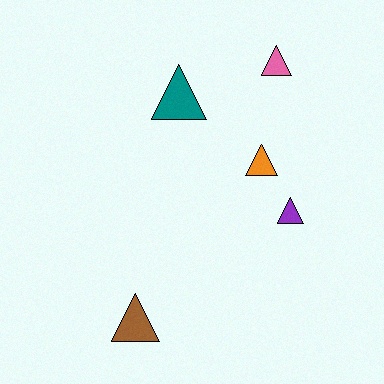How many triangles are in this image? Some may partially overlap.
There are 5 triangles.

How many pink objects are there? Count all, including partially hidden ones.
There is 1 pink object.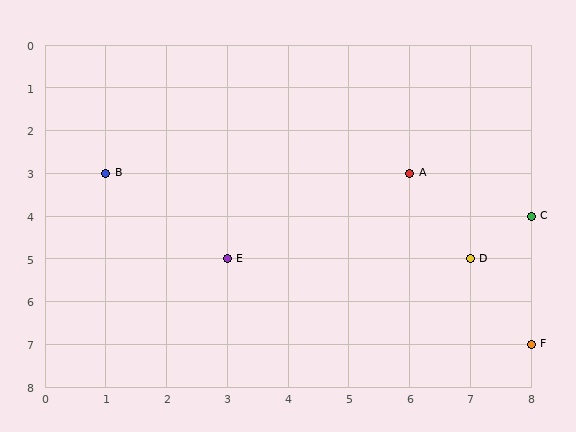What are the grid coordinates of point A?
Point A is at grid coordinates (6, 3).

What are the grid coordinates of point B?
Point B is at grid coordinates (1, 3).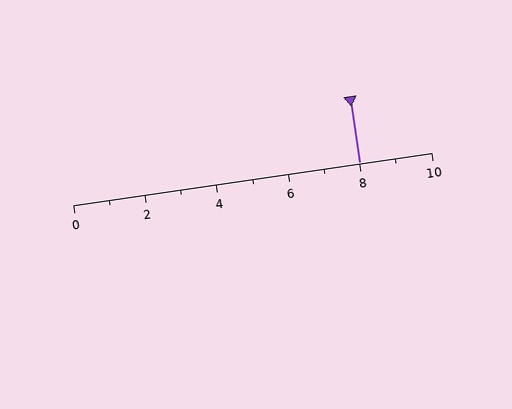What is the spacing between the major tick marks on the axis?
The major ticks are spaced 2 apart.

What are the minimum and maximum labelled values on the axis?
The axis runs from 0 to 10.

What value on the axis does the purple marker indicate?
The marker indicates approximately 8.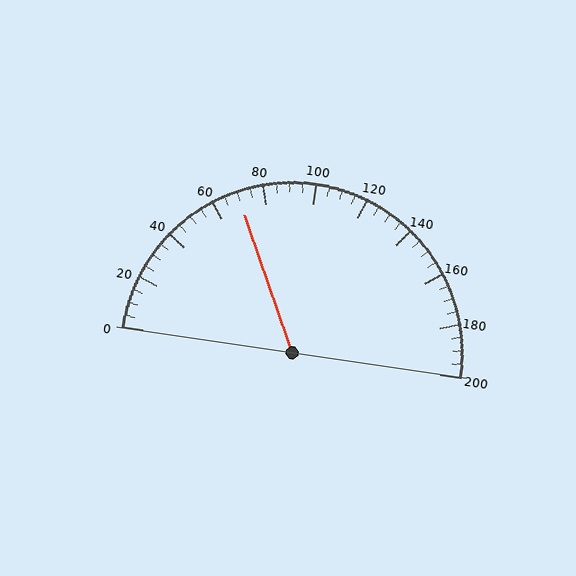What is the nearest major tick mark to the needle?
The nearest major tick mark is 80.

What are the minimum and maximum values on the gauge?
The gauge ranges from 0 to 200.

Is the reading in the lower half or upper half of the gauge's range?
The reading is in the lower half of the range (0 to 200).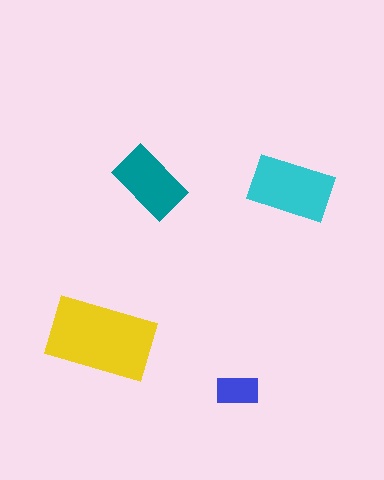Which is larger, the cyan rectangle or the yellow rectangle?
The yellow one.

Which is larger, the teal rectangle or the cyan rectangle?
The cyan one.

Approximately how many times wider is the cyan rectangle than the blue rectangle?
About 2 times wider.